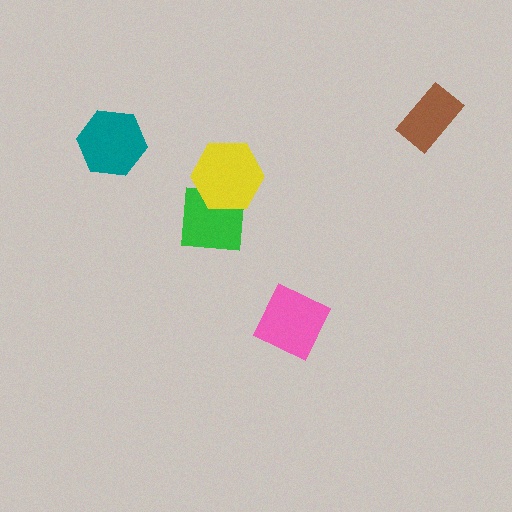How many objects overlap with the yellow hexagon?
1 object overlaps with the yellow hexagon.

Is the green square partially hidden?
Yes, it is partially covered by another shape.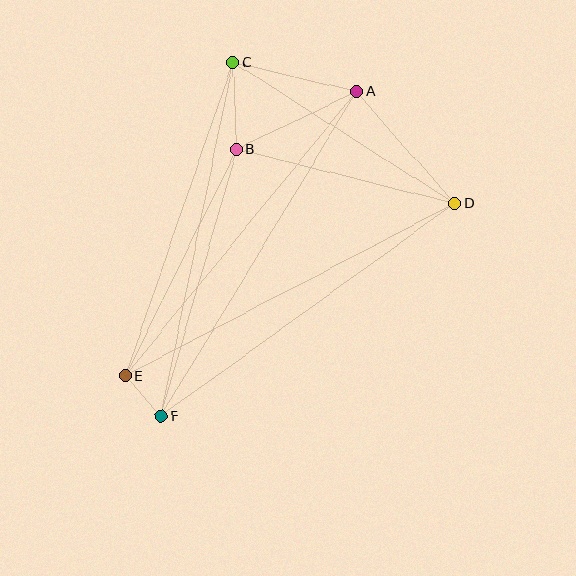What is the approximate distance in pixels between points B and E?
The distance between B and E is approximately 252 pixels.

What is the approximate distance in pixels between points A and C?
The distance between A and C is approximately 127 pixels.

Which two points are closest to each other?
Points E and F are closest to each other.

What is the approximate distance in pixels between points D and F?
The distance between D and F is approximately 363 pixels.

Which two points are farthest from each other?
Points A and F are farthest from each other.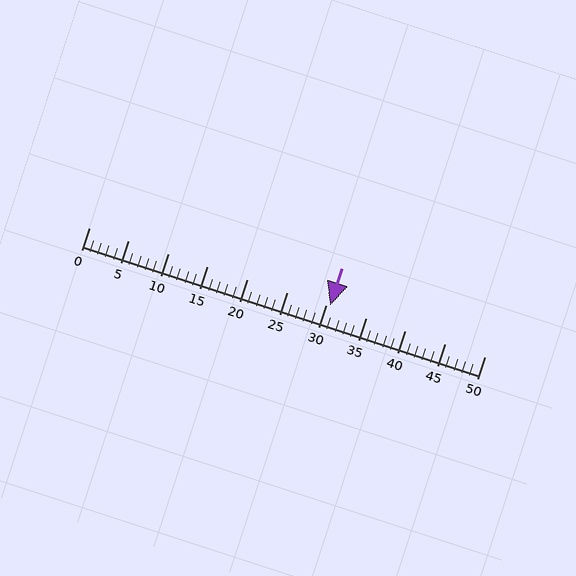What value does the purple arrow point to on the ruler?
The purple arrow points to approximately 30.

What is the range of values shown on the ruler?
The ruler shows values from 0 to 50.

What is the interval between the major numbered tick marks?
The major tick marks are spaced 5 units apart.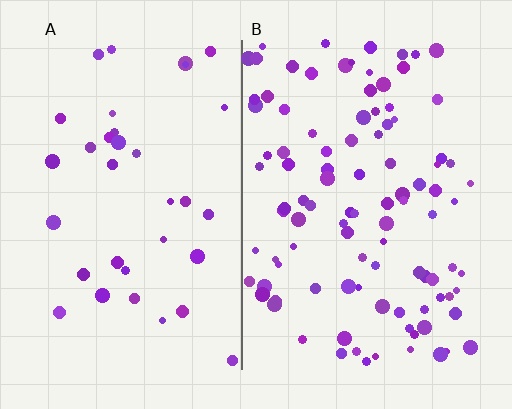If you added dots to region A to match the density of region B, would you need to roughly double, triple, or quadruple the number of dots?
Approximately triple.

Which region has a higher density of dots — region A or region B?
B (the right).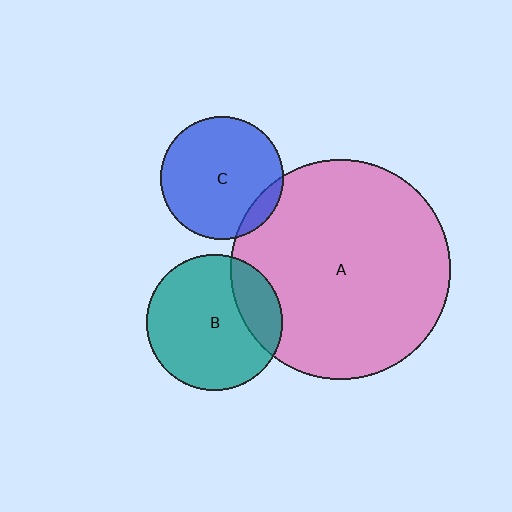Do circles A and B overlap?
Yes.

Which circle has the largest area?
Circle A (pink).